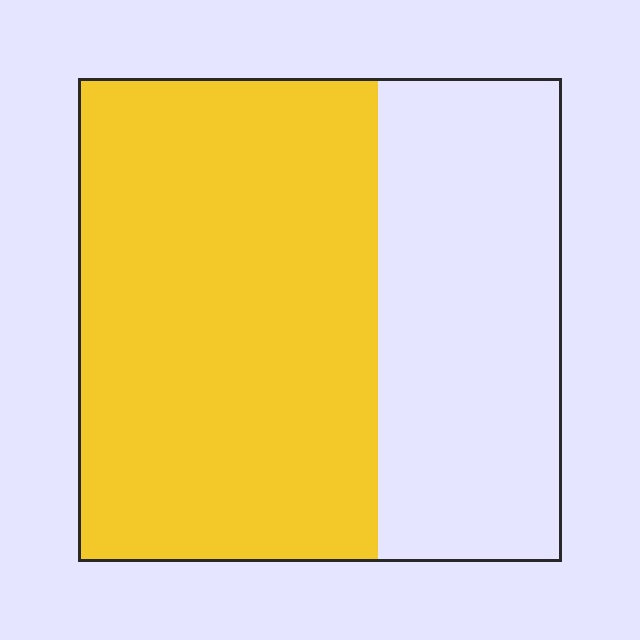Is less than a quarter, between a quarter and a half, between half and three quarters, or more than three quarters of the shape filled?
Between half and three quarters.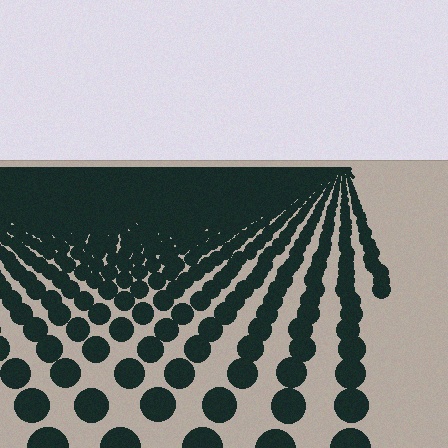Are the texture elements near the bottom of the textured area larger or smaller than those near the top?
Larger. Near the bottom, elements are closer to the viewer and appear at a bigger on-screen size.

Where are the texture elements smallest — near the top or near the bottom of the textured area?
Near the top.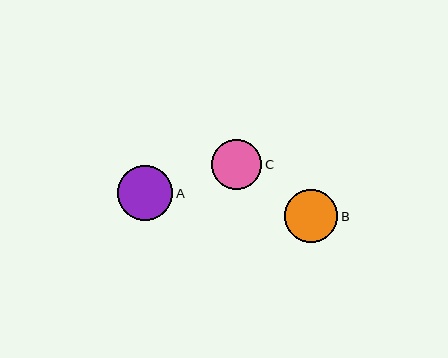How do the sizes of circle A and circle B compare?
Circle A and circle B are approximately the same size.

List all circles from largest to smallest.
From largest to smallest: A, B, C.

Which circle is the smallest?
Circle C is the smallest with a size of approximately 51 pixels.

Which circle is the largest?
Circle A is the largest with a size of approximately 55 pixels.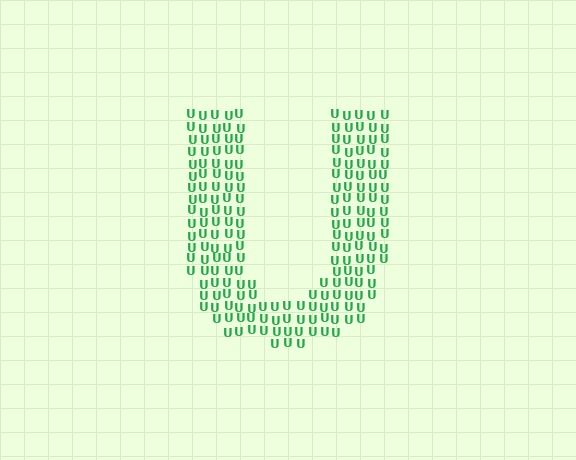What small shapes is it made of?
It is made of small letter U's.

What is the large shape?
The large shape is the letter U.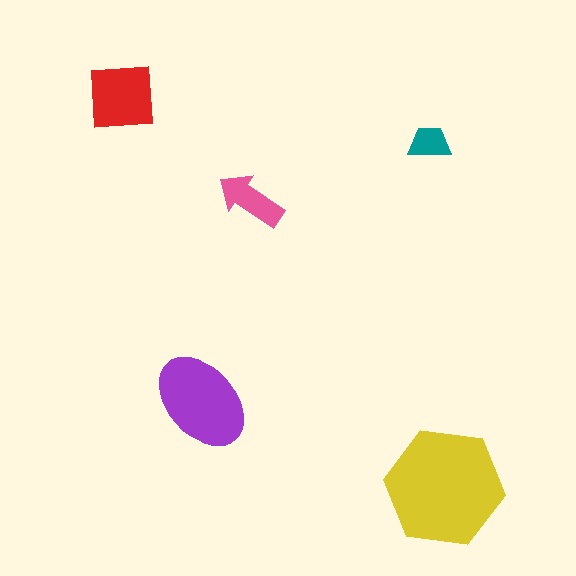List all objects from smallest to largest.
The teal trapezoid, the pink arrow, the red square, the purple ellipse, the yellow hexagon.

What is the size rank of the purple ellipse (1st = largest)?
2nd.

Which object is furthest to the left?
The red square is leftmost.